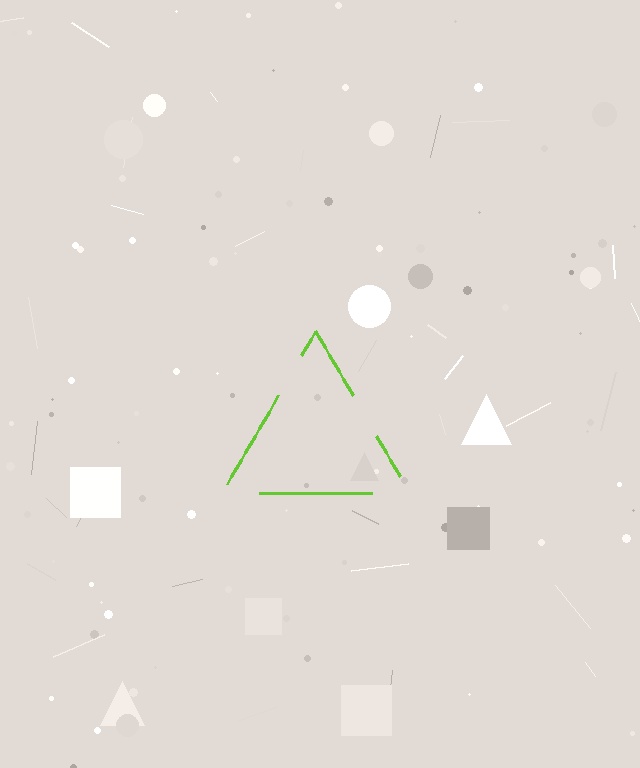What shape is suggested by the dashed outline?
The dashed outline suggests a triangle.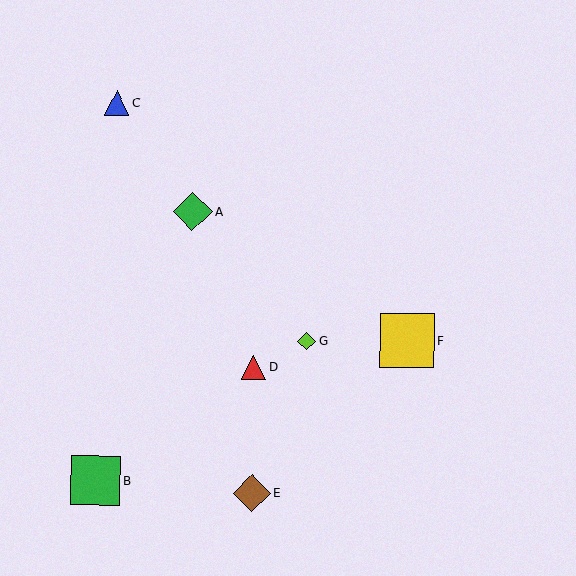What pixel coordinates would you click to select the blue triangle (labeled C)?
Click at (117, 102) to select the blue triangle C.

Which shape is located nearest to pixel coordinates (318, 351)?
The lime diamond (labeled G) at (306, 341) is nearest to that location.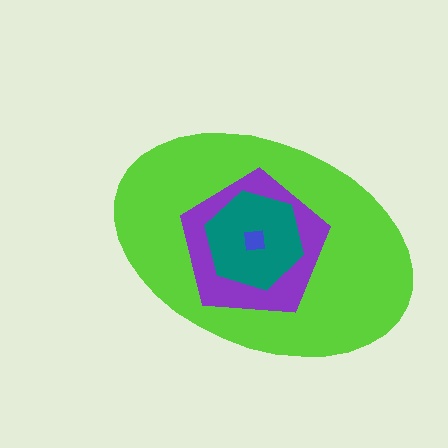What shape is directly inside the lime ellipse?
The purple pentagon.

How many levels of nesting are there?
4.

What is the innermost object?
The blue square.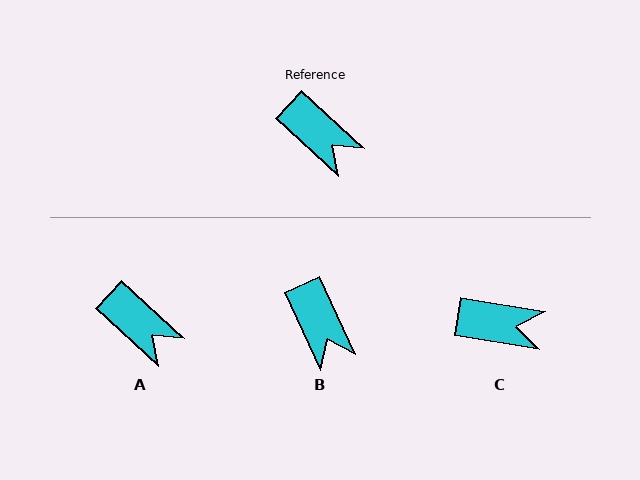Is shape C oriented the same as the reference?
No, it is off by about 34 degrees.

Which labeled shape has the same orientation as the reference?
A.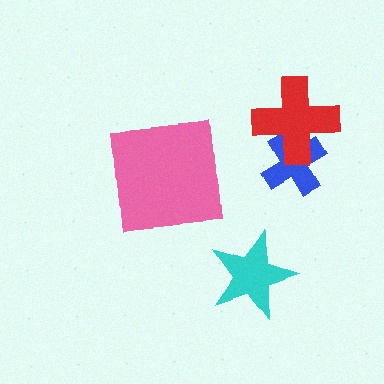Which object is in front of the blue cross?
The red cross is in front of the blue cross.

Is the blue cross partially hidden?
Yes, it is partially covered by another shape.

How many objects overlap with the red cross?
1 object overlaps with the red cross.